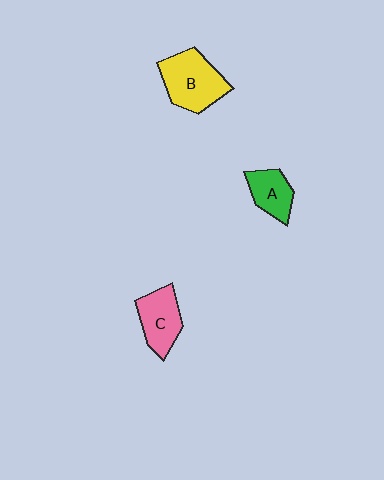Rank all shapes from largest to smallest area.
From largest to smallest: B (yellow), C (pink), A (green).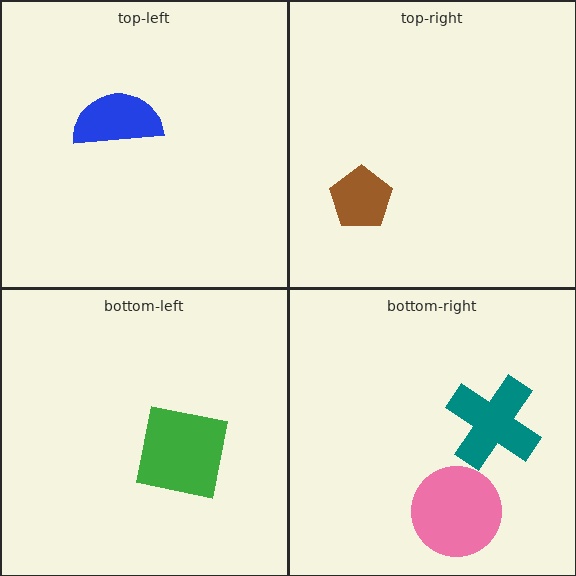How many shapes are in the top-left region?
1.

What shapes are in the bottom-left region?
The green square.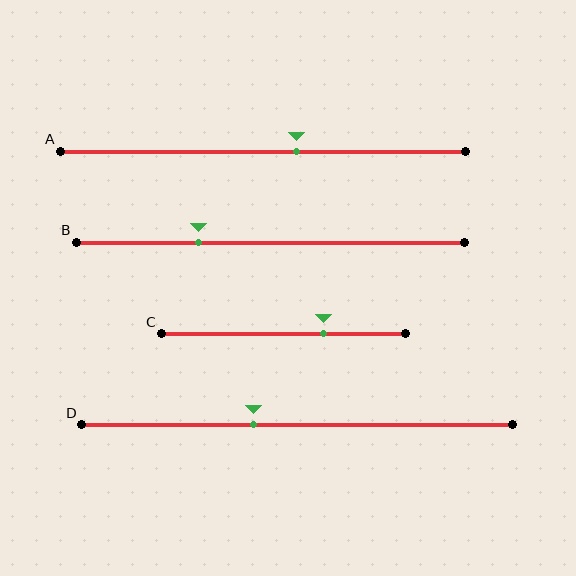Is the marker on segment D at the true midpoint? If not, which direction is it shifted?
No, the marker on segment D is shifted to the left by about 10% of the segment length.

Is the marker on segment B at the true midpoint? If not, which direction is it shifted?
No, the marker on segment B is shifted to the left by about 19% of the segment length.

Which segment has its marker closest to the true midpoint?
Segment A has its marker closest to the true midpoint.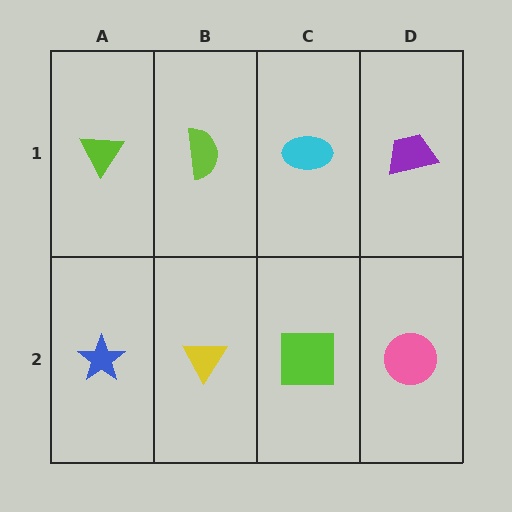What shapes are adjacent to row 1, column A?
A blue star (row 2, column A), a lime semicircle (row 1, column B).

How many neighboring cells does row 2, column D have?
2.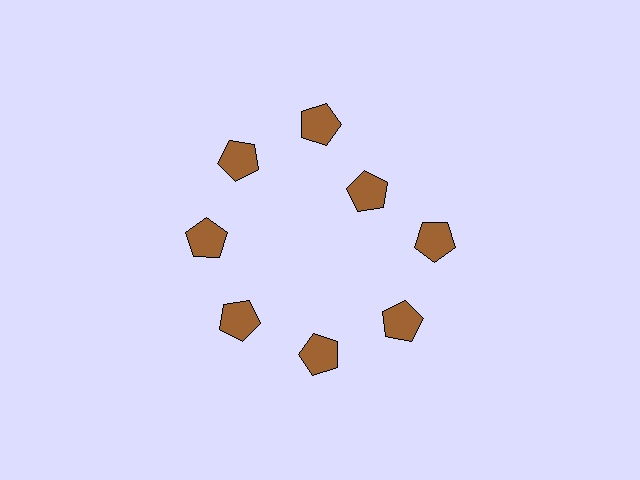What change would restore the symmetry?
The symmetry would be restored by moving it outward, back onto the ring so that all 8 pentagons sit at equal angles and equal distance from the center.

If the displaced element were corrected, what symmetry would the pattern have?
It would have 8-fold rotational symmetry — the pattern would map onto itself every 45 degrees.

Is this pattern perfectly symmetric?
No. The 8 brown pentagons are arranged in a ring, but one element near the 2 o'clock position is pulled inward toward the center, breaking the 8-fold rotational symmetry.